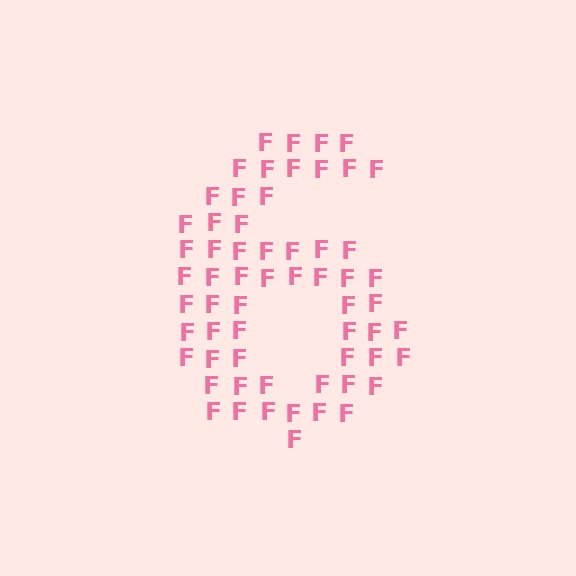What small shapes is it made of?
It is made of small letter F's.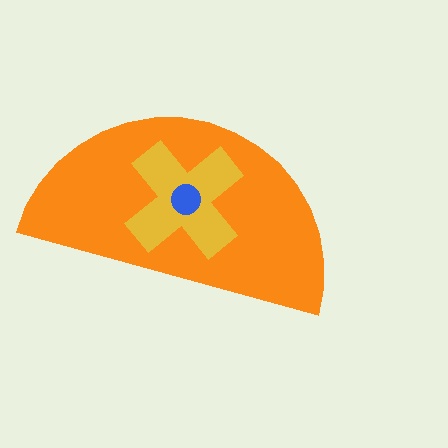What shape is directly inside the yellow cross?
The blue circle.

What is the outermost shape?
The orange semicircle.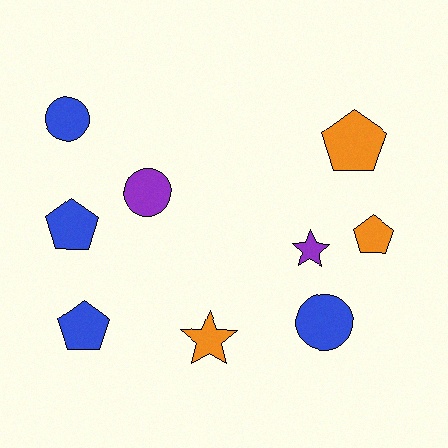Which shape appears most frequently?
Pentagon, with 4 objects.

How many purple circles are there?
There is 1 purple circle.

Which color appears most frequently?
Blue, with 4 objects.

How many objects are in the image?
There are 9 objects.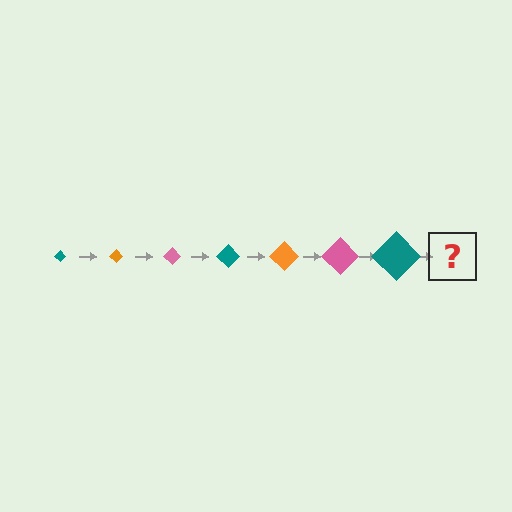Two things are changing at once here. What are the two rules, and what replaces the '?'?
The two rules are that the diamond grows larger each step and the color cycles through teal, orange, and pink. The '?' should be an orange diamond, larger than the previous one.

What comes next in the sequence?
The next element should be an orange diamond, larger than the previous one.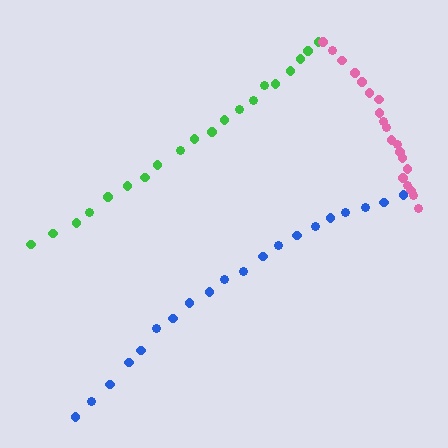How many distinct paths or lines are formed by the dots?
There are 3 distinct paths.